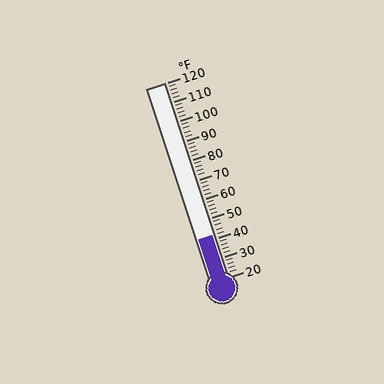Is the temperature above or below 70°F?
The temperature is below 70°F.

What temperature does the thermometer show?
The thermometer shows approximately 42°F.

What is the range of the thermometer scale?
The thermometer scale ranges from 20°F to 120°F.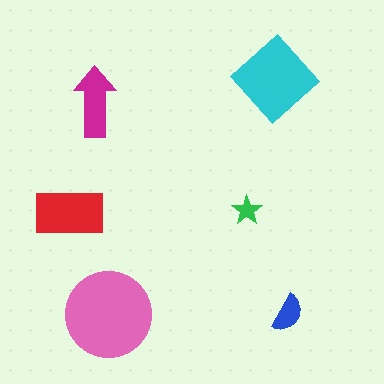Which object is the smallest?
The green star.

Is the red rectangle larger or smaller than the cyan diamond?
Smaller.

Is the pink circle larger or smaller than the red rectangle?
Larger.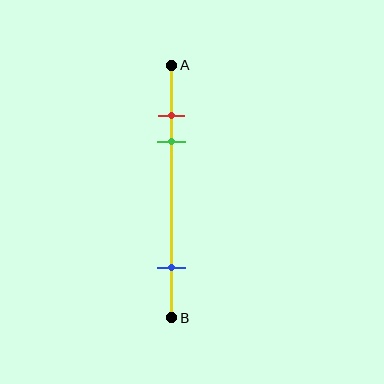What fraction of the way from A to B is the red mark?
The red mark is approximately 20% (0.2) of the way from A to B.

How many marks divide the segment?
There are 3 marks dividing the segment.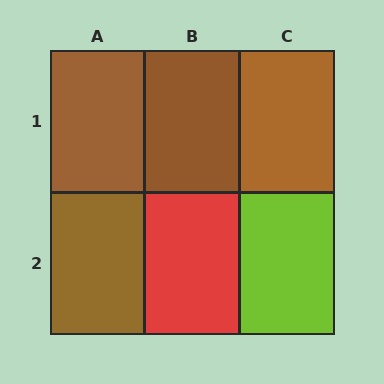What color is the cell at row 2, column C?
Lime.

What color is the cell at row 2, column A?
Brown.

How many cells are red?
1 cell is red.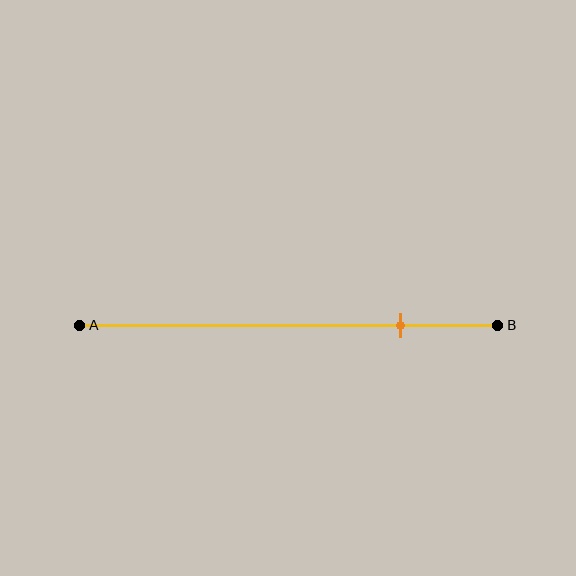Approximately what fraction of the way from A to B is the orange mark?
The orange mark is approximately 75% of the way from A to B.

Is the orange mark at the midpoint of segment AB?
No, the mark is at about 75% from A, not at the 50% midpoint.